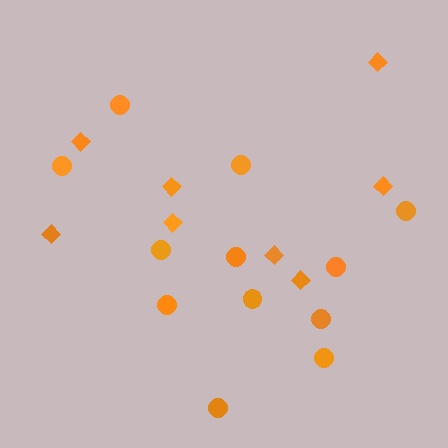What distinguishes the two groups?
There are 2 groups: one group of diamonds (8) and one group of circles (12).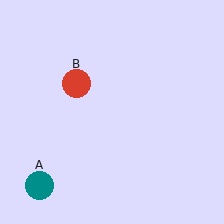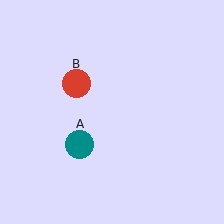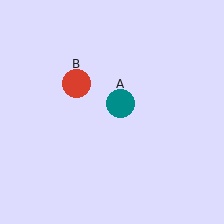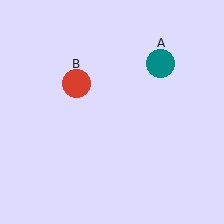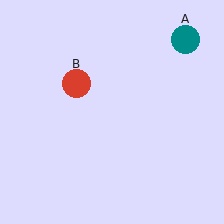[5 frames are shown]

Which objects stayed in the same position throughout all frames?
Red circle (object B) remained stationary.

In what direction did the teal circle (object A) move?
The teal circle (object A) moved up and to the right.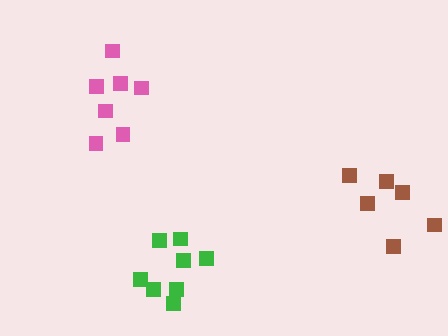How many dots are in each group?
Group 1: 6 dots, Group 2: 7 dots, Group 3: 8 dots (21 total).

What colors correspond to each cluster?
The clusters are colored: brown, pink, green.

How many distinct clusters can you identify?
There are 3 distinct clusters.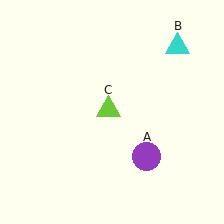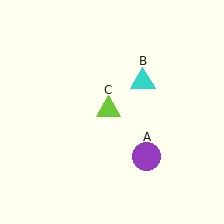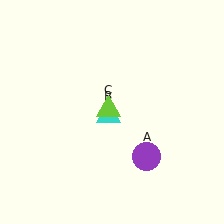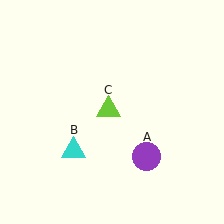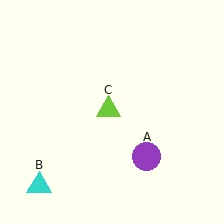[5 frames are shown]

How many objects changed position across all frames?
1 object changed position: cyan triangle (object B).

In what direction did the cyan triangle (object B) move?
The cyan triangle (object B) moved down and to the left.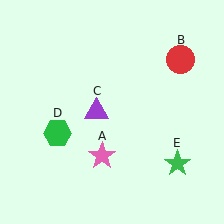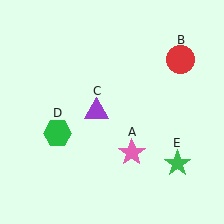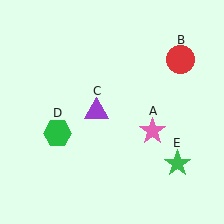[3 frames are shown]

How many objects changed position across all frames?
1 object changed position: pink star (object A).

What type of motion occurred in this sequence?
The pink star (object A) rotated counterclockwise around the center of the scene.